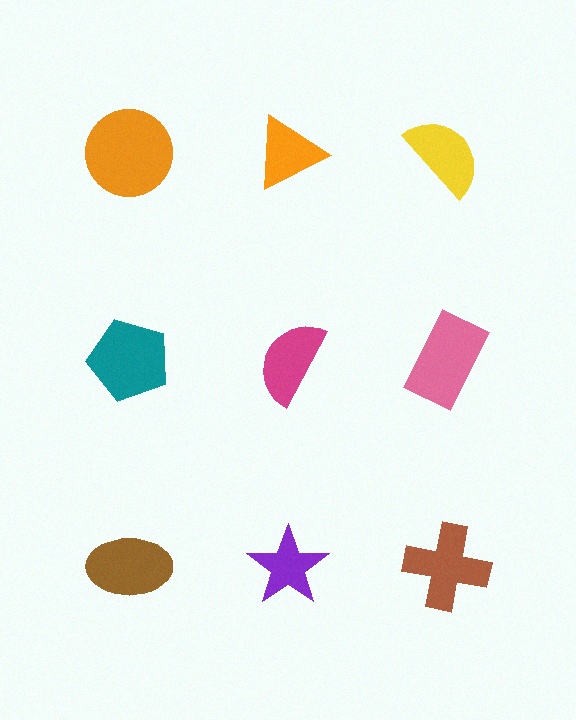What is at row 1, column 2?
An orange triangle.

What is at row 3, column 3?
A brown cross.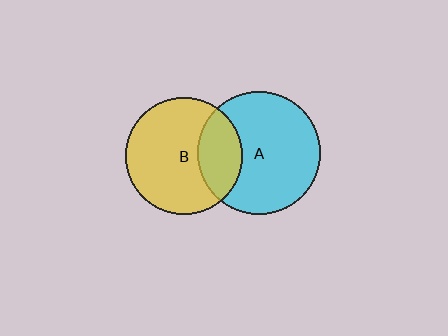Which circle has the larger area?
Circle A (cyan).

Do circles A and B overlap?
Yes.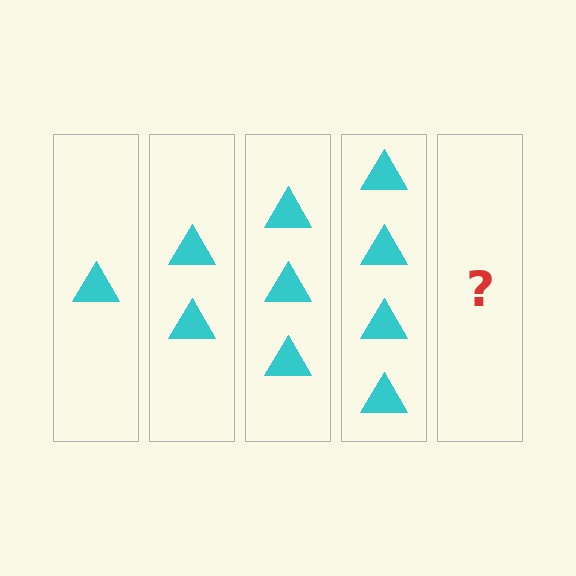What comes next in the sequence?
The next element should be 5 triangles.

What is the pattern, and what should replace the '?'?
The pattern is that each step adds one more triangle. The '?' should be 5 triangles.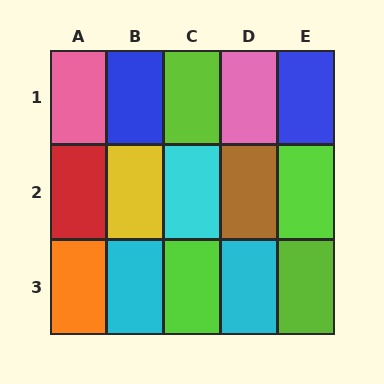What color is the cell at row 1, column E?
Blue.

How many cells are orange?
1 cell is orange.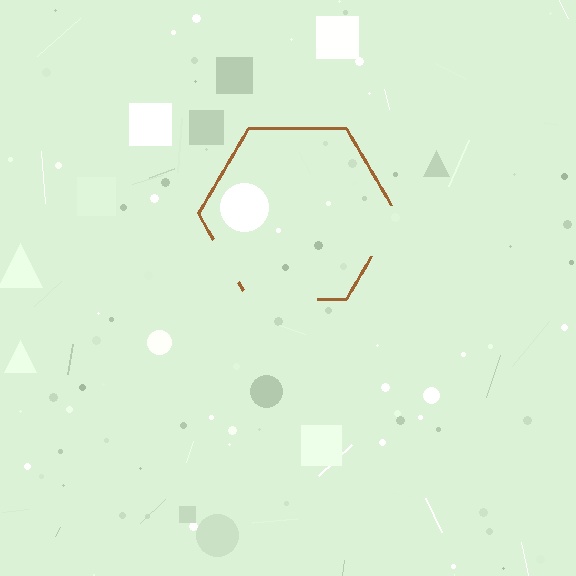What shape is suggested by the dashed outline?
The dashed outline suggests a hexagon.